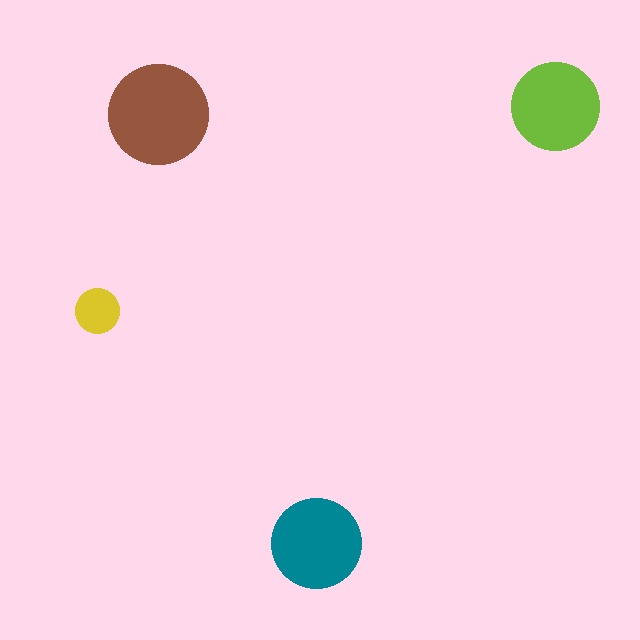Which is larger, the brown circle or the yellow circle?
The brown one.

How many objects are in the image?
There are 4 objects in the image.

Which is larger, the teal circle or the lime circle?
The teal one.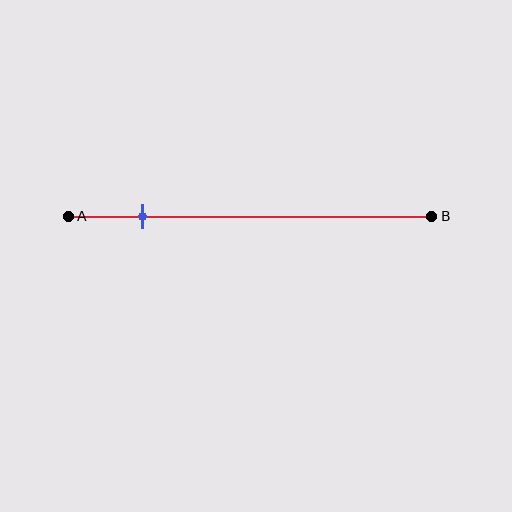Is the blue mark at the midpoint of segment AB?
No, the mark is at about 20% from A, not at the 50% midpoint.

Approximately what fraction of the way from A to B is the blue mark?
The blue mark is approximately 20% of the way from A to B.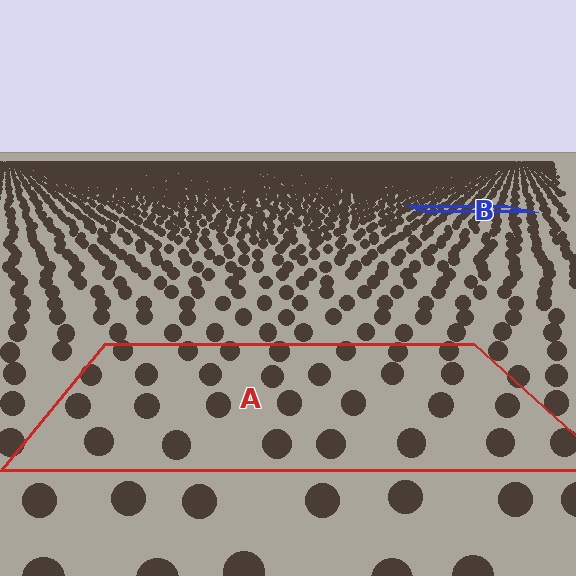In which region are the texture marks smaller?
The texture marks are smaller in region B, because it is farther away.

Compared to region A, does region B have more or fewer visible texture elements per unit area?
Region B has more texture elements per unit area — they are packed more densely because it is farther away.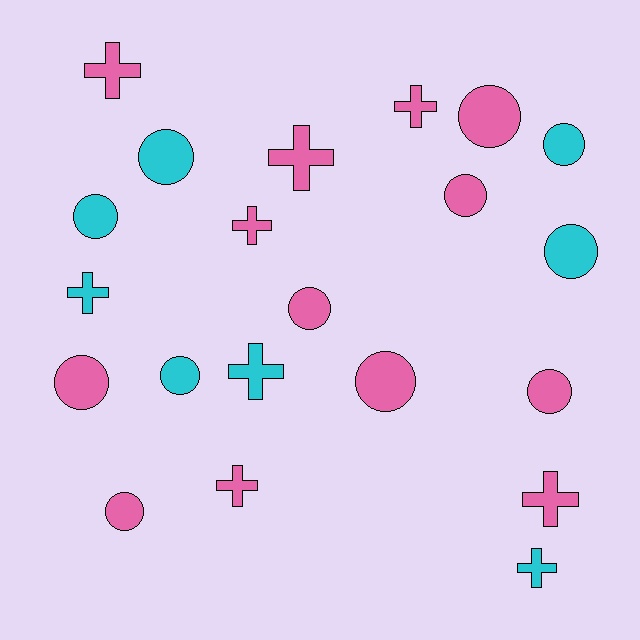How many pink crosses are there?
There are 6 pink crosses.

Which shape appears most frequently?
Circle, with 12 objects.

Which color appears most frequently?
Pink, with 13 objects.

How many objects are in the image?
There are 21 objects.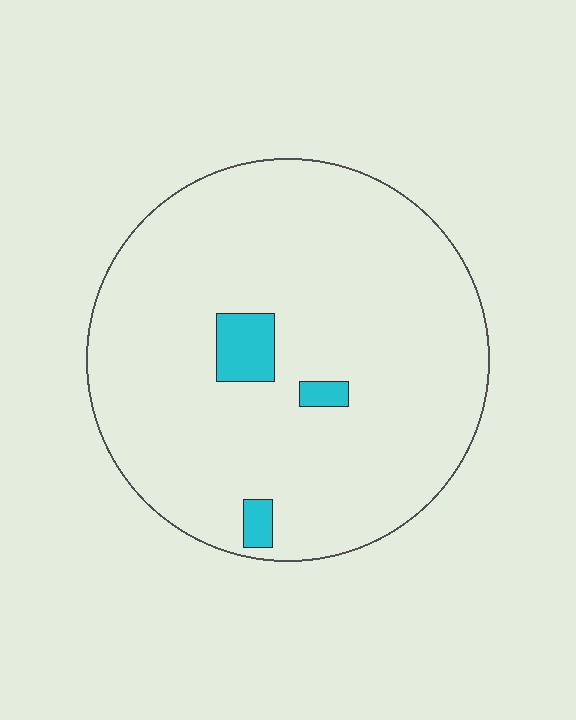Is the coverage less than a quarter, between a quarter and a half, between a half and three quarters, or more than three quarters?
Less than a quarter.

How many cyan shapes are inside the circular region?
3.